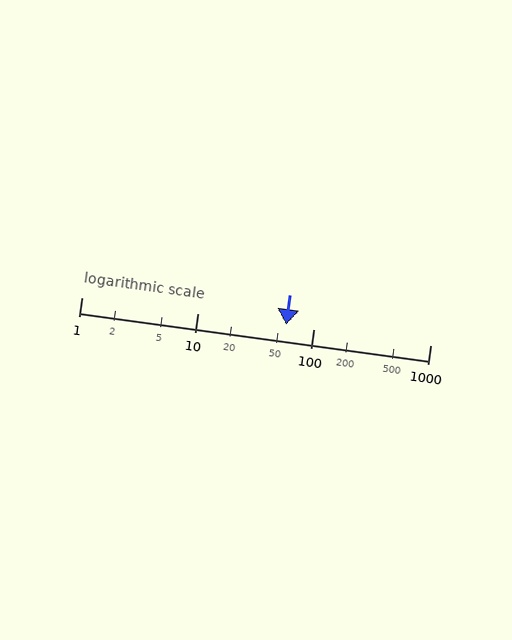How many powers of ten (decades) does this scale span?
The scale spans 3 decades, from 1 to 1000.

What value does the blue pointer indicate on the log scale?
The pointer indicates approximately 57.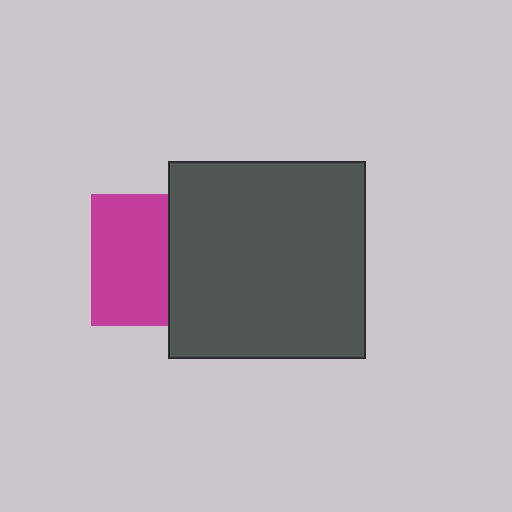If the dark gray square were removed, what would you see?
You would see the complete magenta square.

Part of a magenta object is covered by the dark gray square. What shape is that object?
It is a square.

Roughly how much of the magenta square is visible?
About half of it is visible (roughly 58%).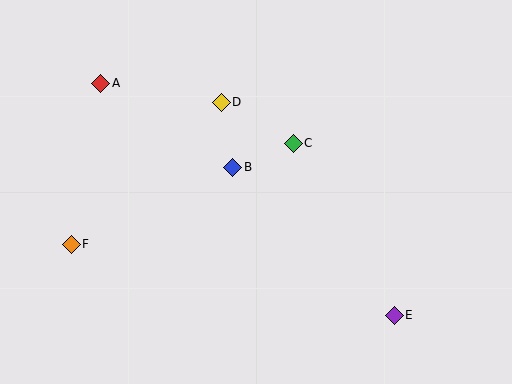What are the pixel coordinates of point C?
Point C is at (293, 143).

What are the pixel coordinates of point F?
Point F is at (71, 244).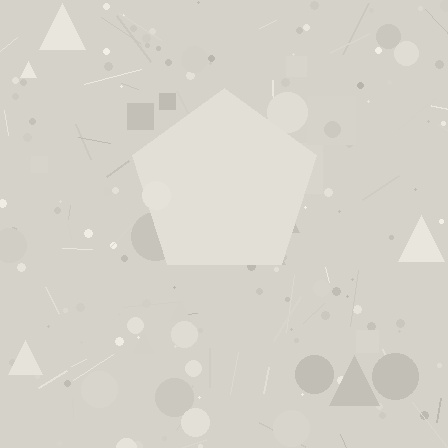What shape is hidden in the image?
A pentagon is hidden in the image.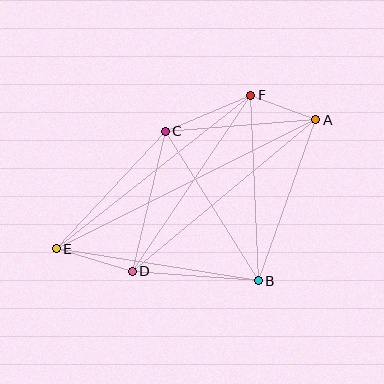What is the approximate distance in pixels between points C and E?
The distance between C and E is approximately 161 pixels.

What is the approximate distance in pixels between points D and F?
The distance between D and F is approximately 212 pixels.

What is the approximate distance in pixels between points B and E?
The distance between B and E is approximately 205 pixels.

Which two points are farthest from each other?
Points A and E are farthest from each other.